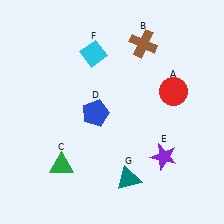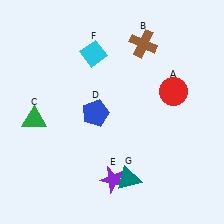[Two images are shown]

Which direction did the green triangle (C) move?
The green triangle (C) moved up.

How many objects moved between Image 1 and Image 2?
2 objects moved between the two images.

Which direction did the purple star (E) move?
The purple star (E) moved left.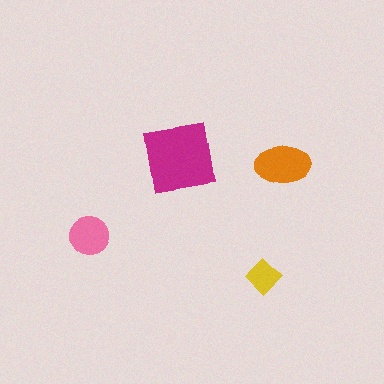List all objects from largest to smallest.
The magenta square, the orange ellipse, the pink circle, the yellow diamond.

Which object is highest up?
The magenta square is topmost.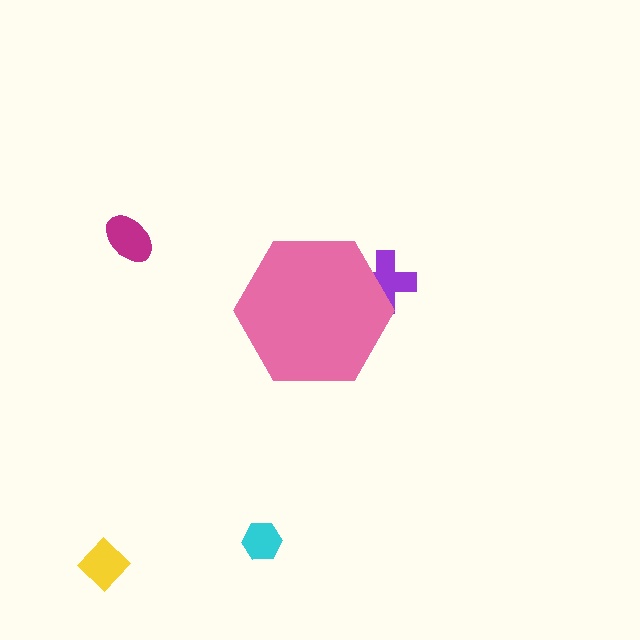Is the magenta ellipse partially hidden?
No, the magenta ellipse is fully visible.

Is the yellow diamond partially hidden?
No, the yellow diamond is fully visible.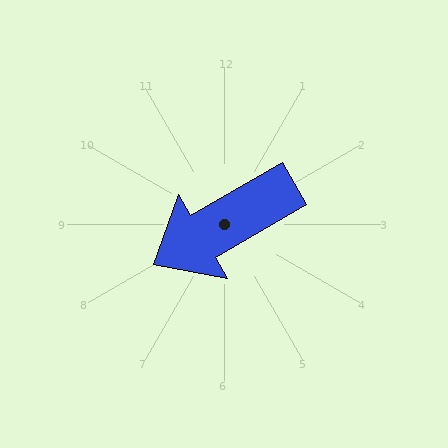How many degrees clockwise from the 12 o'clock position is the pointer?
Approximately 240 degrees.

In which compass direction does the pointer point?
Southwest.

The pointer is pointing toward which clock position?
Roughly 8 o'clock.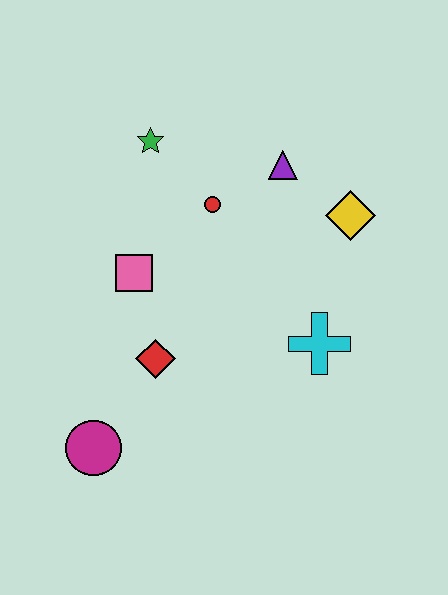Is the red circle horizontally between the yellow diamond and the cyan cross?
No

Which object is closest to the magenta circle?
The red diamond is closest to the magenta circle.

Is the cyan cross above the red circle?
No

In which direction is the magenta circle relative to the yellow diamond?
The magenta circle is to the left of the yellow diamond.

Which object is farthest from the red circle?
The magenta circle is farthest from the red circle.